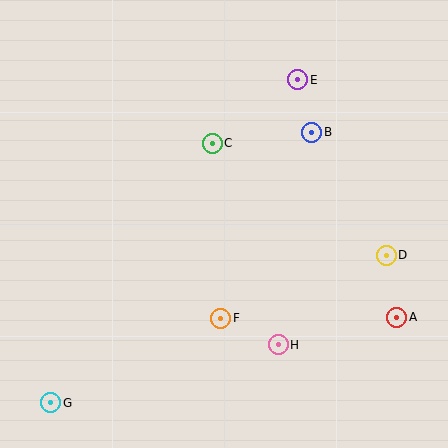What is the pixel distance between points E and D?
The distance between E and D is 196 pixels.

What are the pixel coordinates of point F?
Point F is at (221, 318).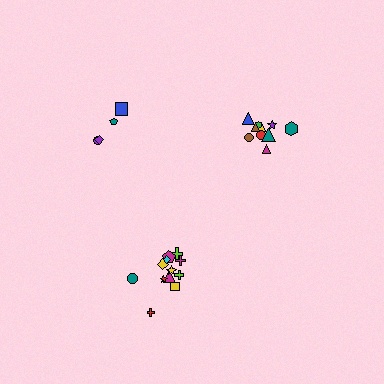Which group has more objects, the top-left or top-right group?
The top-right group.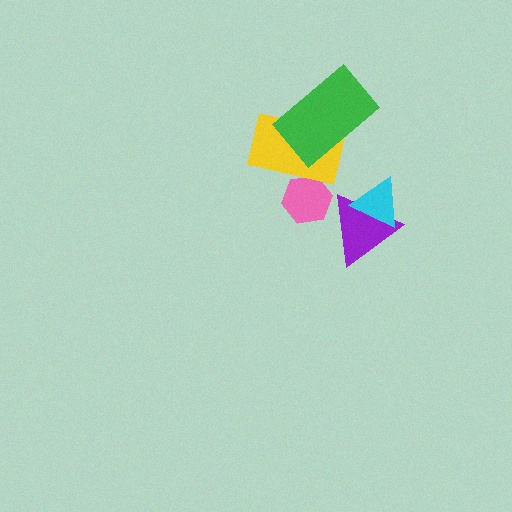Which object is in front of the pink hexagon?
The yellow rectangle is in front of the pink hexagon.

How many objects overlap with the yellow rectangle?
2 objects overlap with the yellow rectangle.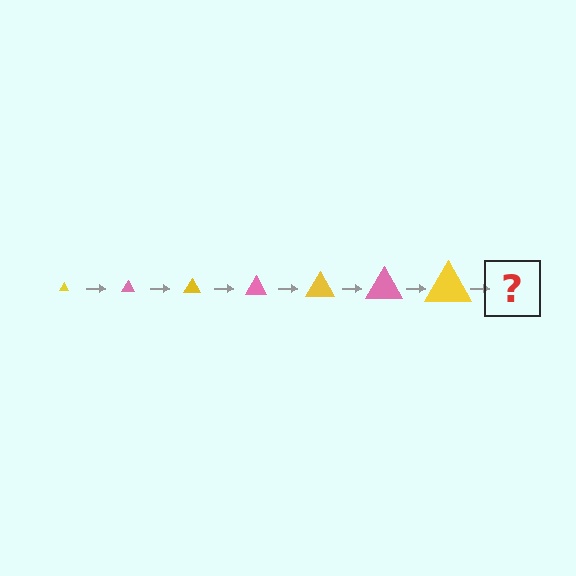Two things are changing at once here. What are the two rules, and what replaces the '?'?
The two rules are that the triangle grows larger each step and the color cycles through yellow and pink. The '?' should be a pink triangle, larger than the previous one.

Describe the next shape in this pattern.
It should be a pink triangle, larger than the previous one.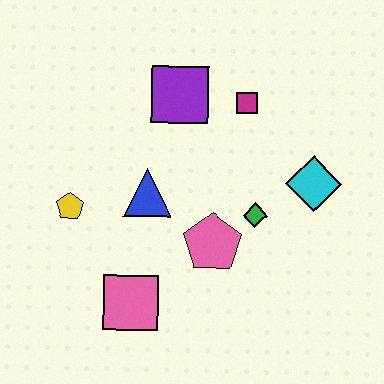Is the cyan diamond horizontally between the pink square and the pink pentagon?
No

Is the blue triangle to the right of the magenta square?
No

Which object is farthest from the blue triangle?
The cyan diamond is farthest from the blue triangle.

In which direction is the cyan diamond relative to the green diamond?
The cyan diamond is to the right of the green diamond.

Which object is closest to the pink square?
The pink pentagon is closest to the pink square.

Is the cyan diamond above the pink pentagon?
Yes